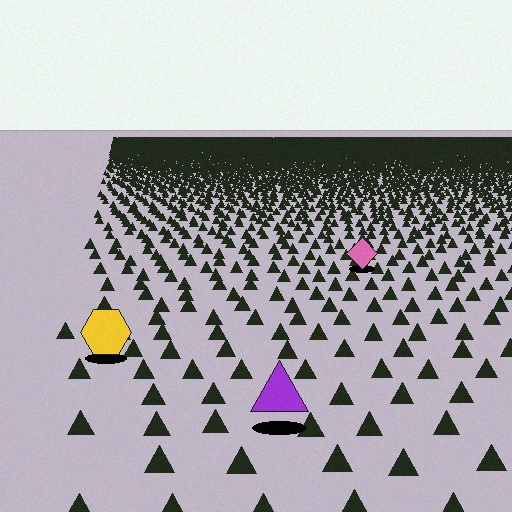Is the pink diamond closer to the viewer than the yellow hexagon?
No. The yellow hexagon is closer — you can tell from the texture gradient: the ground texture is coarser near it.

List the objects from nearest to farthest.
From nearest to farthest: the purple triangle, the yellow hexagon, the pink diamond.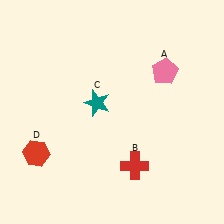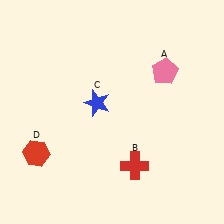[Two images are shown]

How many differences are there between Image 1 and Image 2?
There is 1 difference between the two images.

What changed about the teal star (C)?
In Image 1, C is teal. In Image 2, it changed to blue.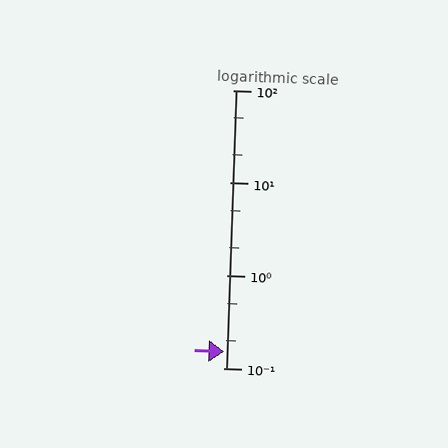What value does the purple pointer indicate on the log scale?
The pointer indicates approximately 0.15.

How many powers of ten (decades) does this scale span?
The scale spans 3 decades, from 0.1 to 100.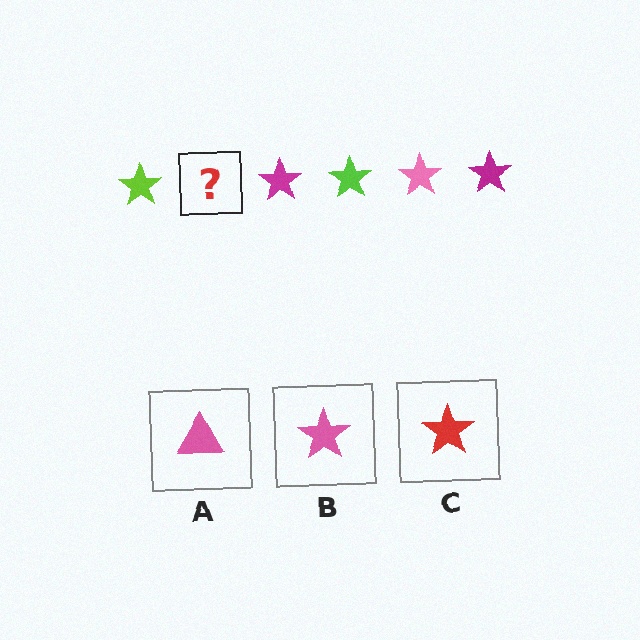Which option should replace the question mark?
Option B.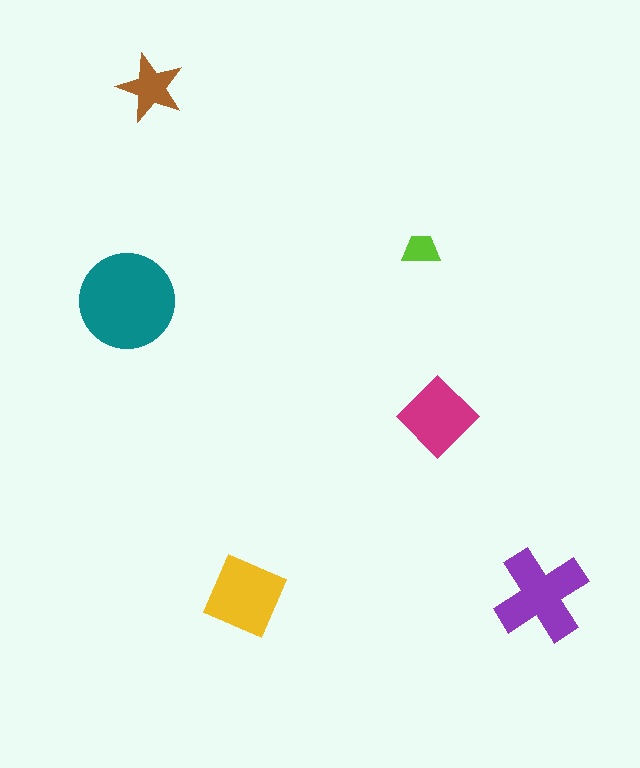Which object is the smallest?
The lime trapezoid.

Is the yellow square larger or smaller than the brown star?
Larger.